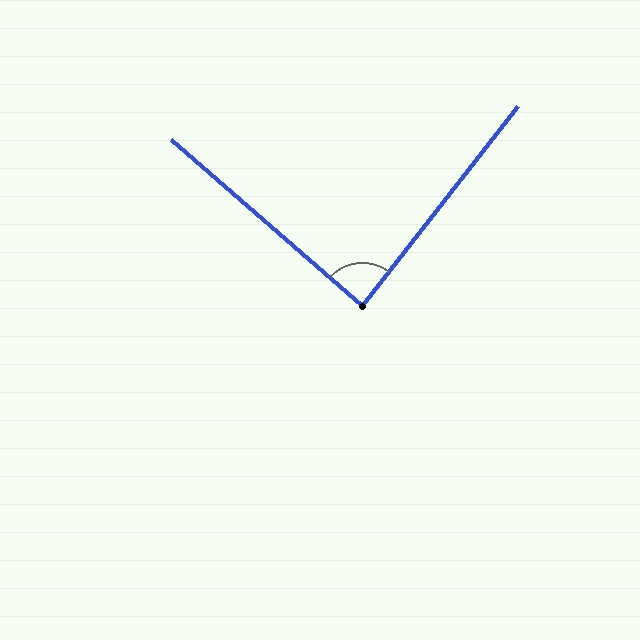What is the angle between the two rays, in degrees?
Approximately 87 degrees.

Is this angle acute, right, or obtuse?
It is approximately a right angle.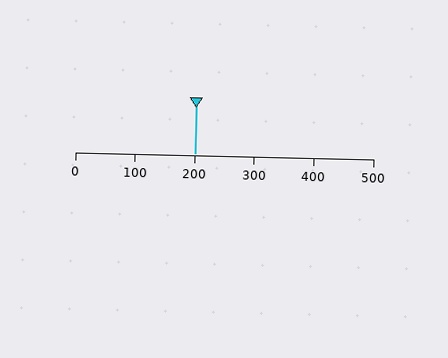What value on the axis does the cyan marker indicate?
The marker indicates approximately 200.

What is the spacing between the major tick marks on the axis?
The major ticks are spaced 100 apart.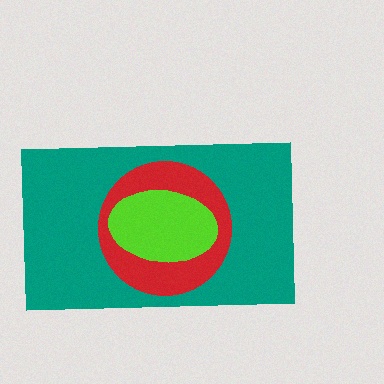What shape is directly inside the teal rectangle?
The red circle.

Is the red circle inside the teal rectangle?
Yes.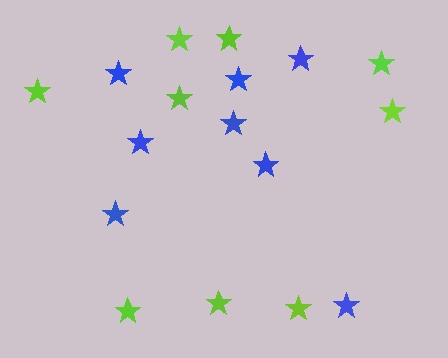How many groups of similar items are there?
There are 2 groups: one group of blue stars (8) and one group of lime stars (9).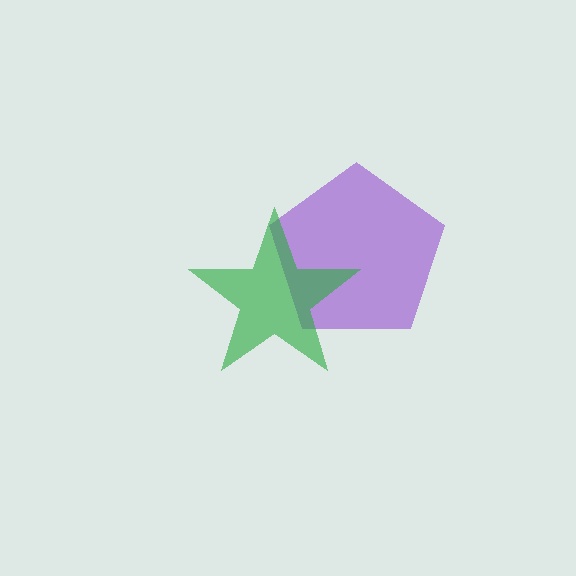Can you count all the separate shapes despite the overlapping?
Yes, there are 2 separate shapes.